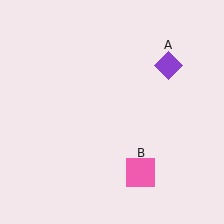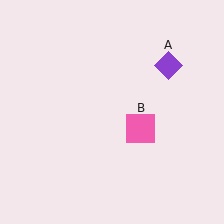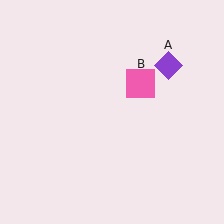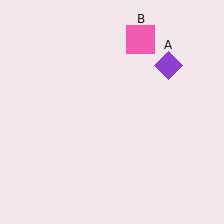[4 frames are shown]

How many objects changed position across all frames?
1 object changed position: pink square (object B).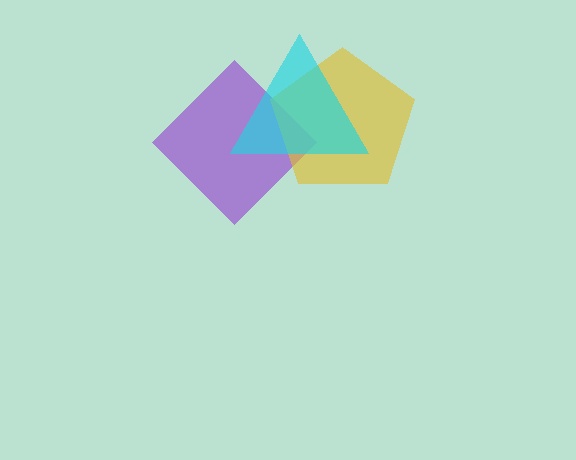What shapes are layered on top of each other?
The layered shapes are: a purple diamond, a yellow pentagon, a cyan triangle.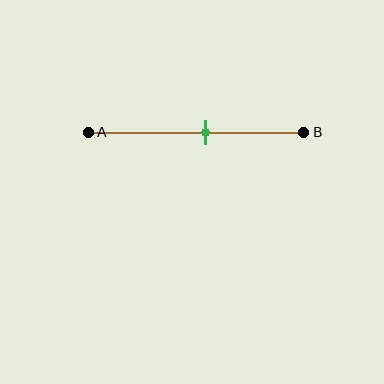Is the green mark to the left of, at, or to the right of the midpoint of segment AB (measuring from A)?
The green mark is to the right of the midpoint of segment AB.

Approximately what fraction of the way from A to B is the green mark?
The green mark is approximately 55% of the way from A to B.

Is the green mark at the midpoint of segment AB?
No, the mark is at about 55% from A, not at the 50% midpoint.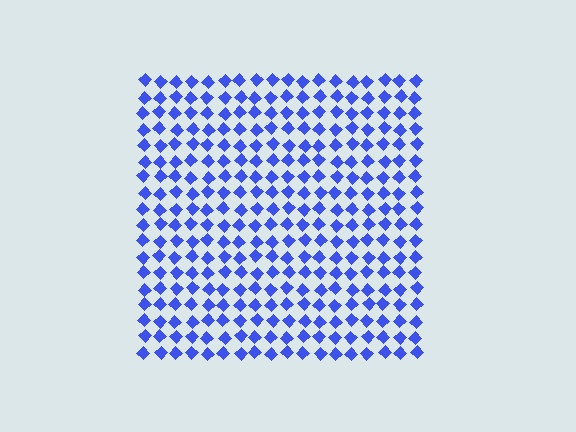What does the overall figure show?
The overall figure shows a square.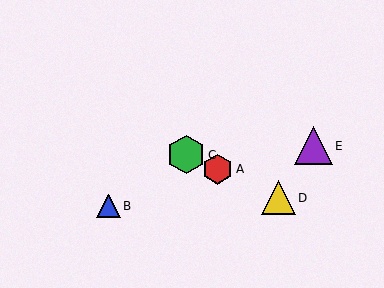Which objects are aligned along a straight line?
Objects A, C, D are aligned along a straight line.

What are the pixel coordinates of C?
Object C is at (186, 155).